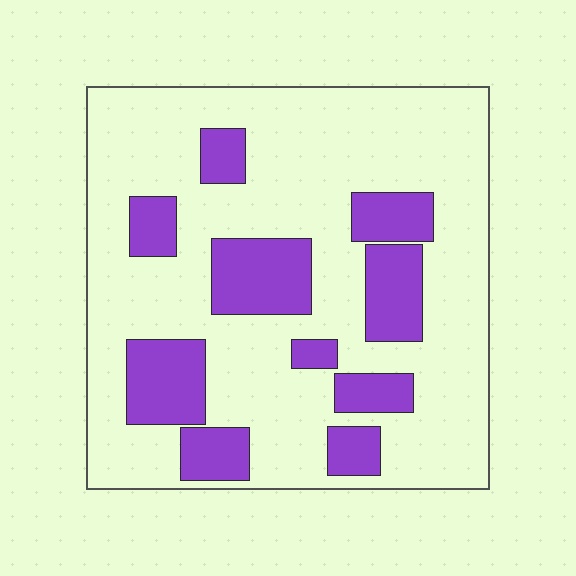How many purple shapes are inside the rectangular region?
10.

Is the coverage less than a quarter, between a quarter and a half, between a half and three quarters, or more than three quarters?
Between a quarter and a half.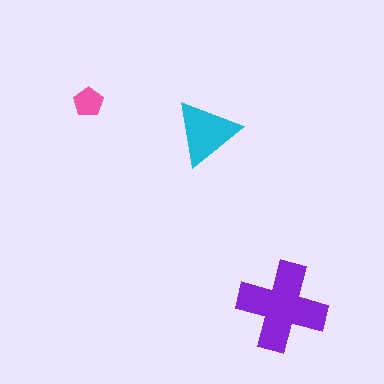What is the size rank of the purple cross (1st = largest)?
1st.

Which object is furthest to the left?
The pink pentagon is leftmost.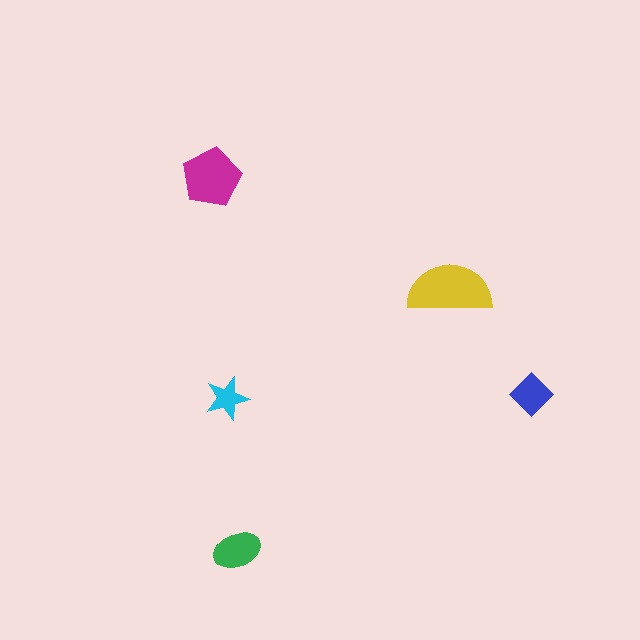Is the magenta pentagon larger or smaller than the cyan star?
Larger.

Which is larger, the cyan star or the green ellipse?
The green ellipse.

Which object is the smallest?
The cyan star.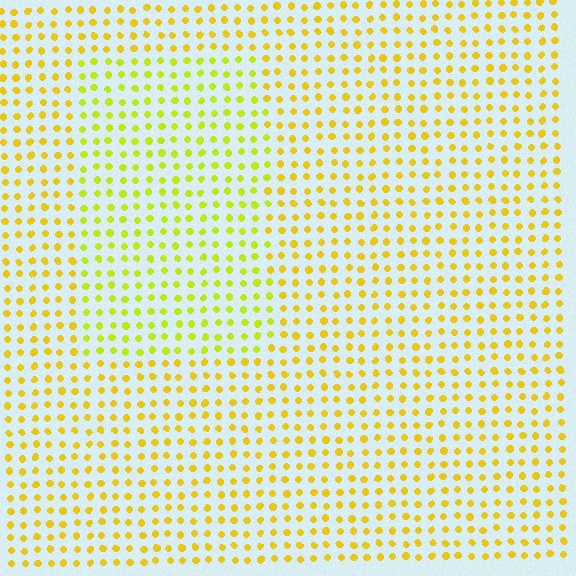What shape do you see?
I see a rectangle.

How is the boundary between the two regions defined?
The boundary is defined purely by a slight shift in hue (about 22 degrees). Spacing, size, and orientation are identical on both sides.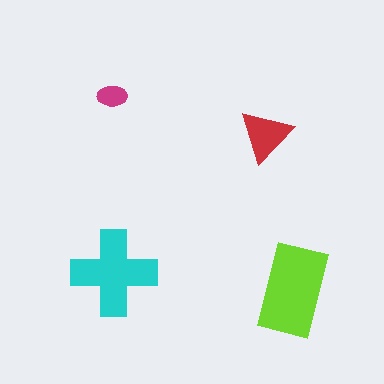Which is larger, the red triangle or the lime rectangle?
The lime rectangle.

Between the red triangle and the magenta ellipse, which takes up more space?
The red triangle.